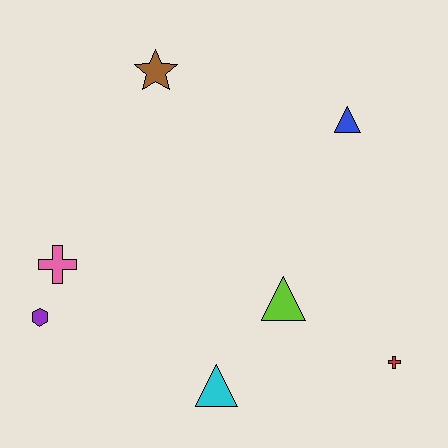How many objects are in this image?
There are 7 objects.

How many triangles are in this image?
There are 3 triangles.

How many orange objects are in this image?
There are no orange objects.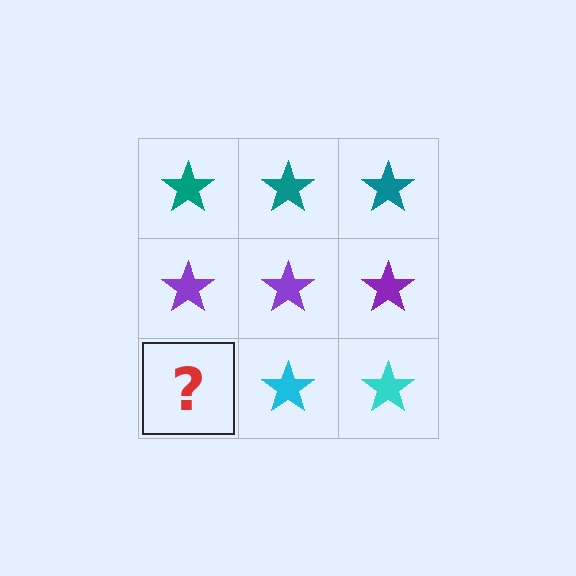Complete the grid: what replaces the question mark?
The question mark should be replaced with a cyan star.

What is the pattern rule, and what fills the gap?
The rule is that each row has a consistent color. The gap should be filled with a cyan star.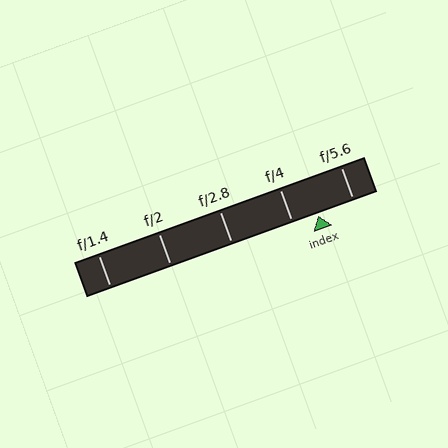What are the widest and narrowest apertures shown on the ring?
The widest aperture shown is f/1.4 and the narrowest is f/5.6.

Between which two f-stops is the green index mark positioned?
The index mark is between f/4 and f/5.6.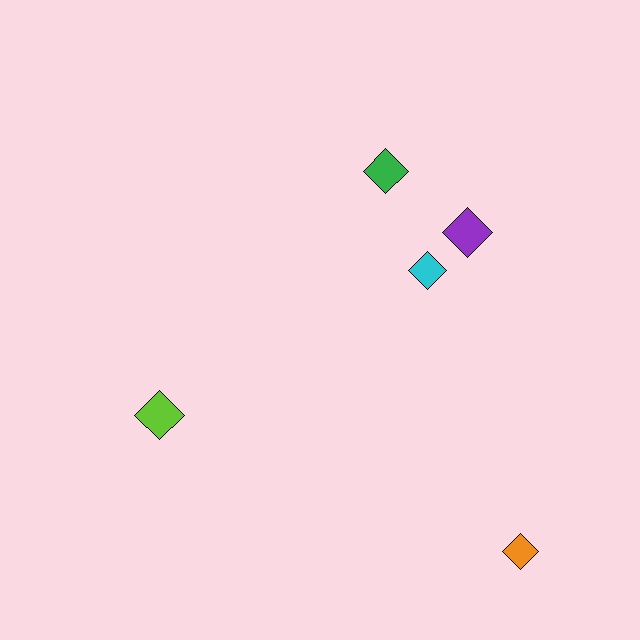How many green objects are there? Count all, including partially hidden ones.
There is 1 green object.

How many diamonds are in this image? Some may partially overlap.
There are 5 diamonds.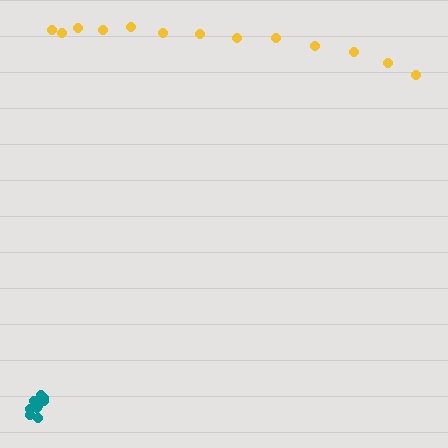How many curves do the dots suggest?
There are 2 distinct paths.